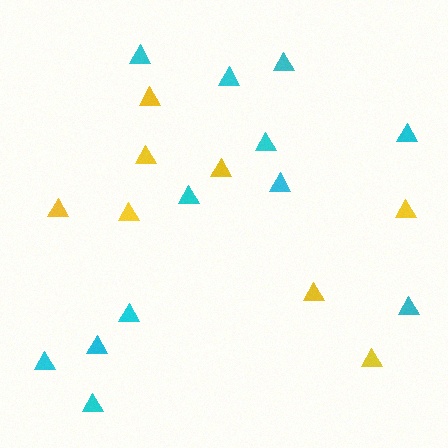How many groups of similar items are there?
There are 2 groups: one group of cyan triangles (12) and one group of yellow triangles (8).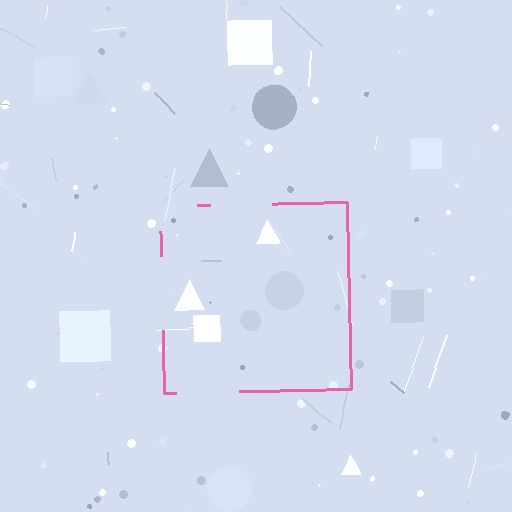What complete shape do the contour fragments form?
The contour fragments form a square.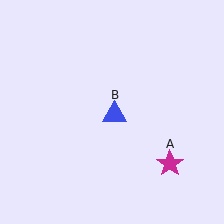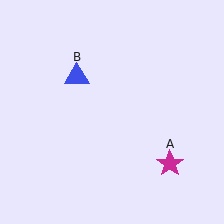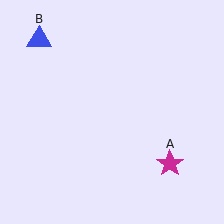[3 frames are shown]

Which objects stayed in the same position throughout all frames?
Magenta star (object A) remained stationary.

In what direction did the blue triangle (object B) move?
The blue triangle (object B) moved up and to the left.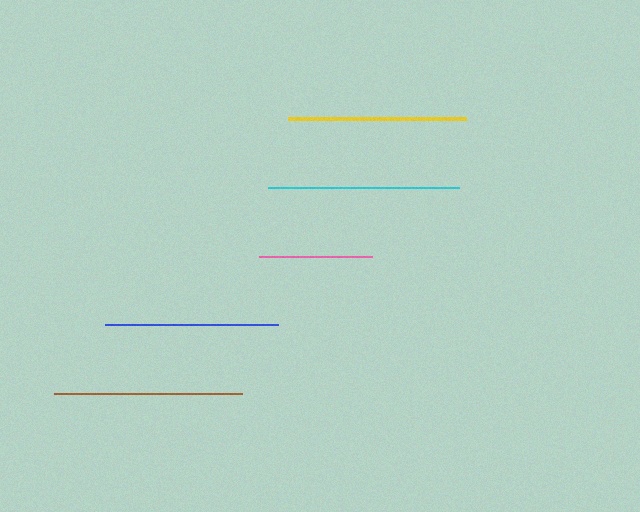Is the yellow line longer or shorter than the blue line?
The yellow line is longer than the blue line.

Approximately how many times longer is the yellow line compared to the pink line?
The yellow line is approximately 1.6 times the length of the pink line.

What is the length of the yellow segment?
The yellow segment is approximately 179 pixels long.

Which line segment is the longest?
The cyan line is the longest at approximately 191 pixels.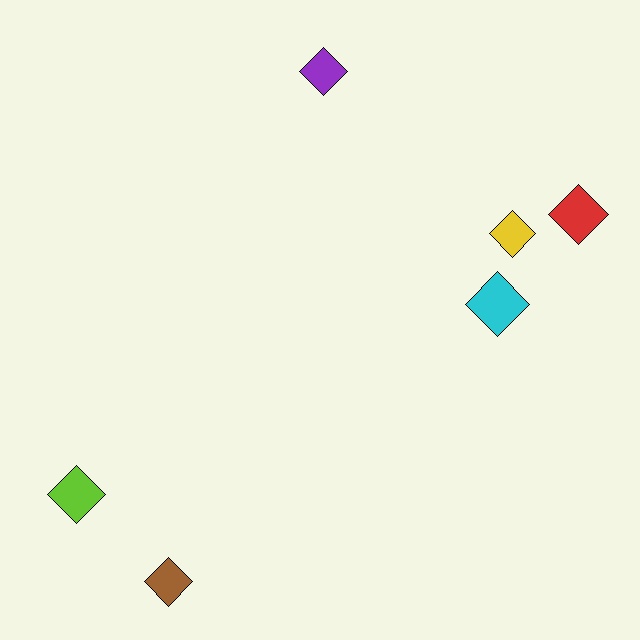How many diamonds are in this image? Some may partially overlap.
There are 6 diamonds.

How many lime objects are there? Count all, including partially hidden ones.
There is 1 lime object.